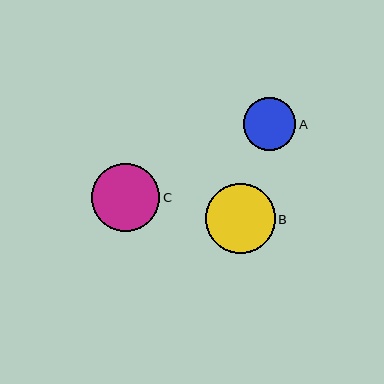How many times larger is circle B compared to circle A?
Circle B is approximately 1.3 times the size of circle A.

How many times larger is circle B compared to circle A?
Circle B is approximately 1.3 times the size of circle A.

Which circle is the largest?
Circle B is the largest with a size of approximately 70 pixels.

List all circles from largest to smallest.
From largest to smallest: B, C, A.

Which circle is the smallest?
Circle A is the smallest with a size of approximately 52 pixels.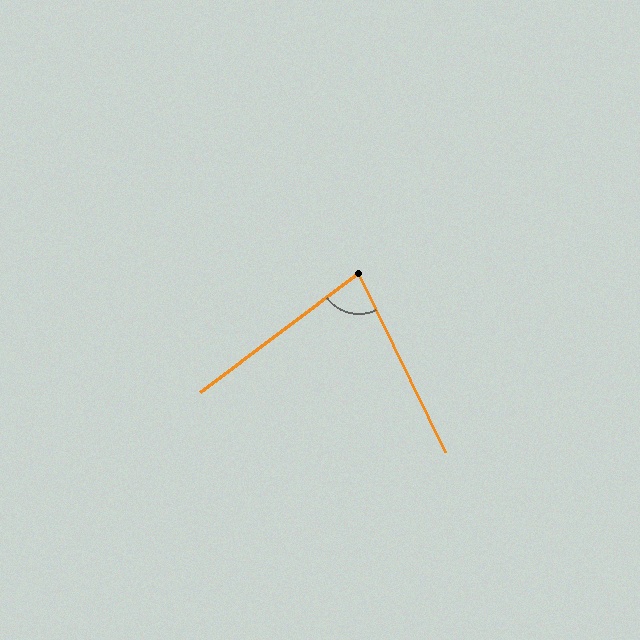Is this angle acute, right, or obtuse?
It is acute.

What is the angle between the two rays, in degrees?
Approximately 79 degrees.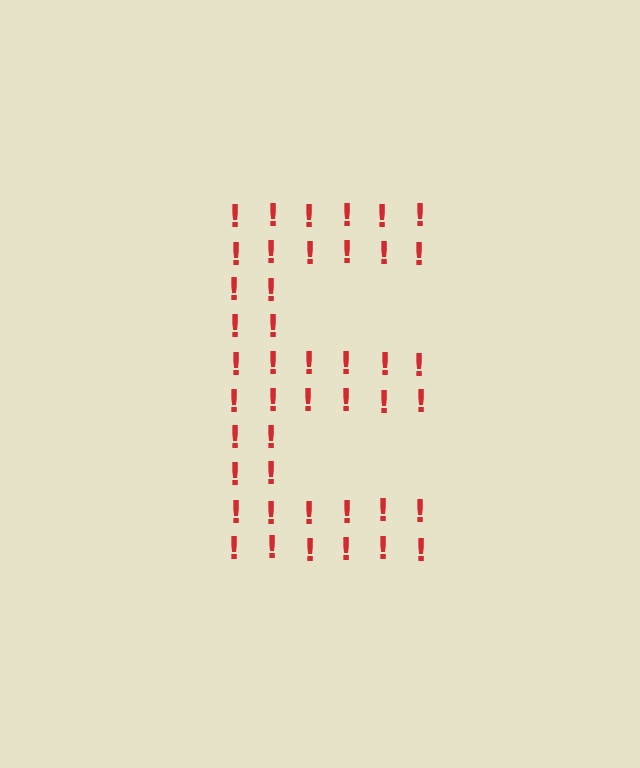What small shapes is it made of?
It is made of small exclamation marks.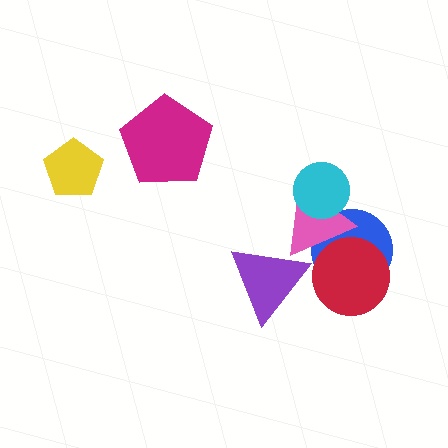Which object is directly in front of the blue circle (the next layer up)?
The pink triangle is directly in front of the blue circle.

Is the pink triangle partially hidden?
Yes, it is partially covered by another shape.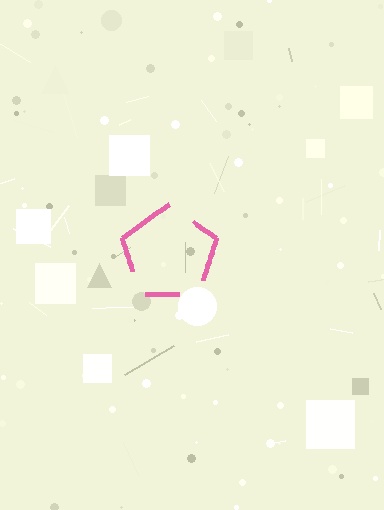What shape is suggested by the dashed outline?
The dashed outline suggests a pentagon.